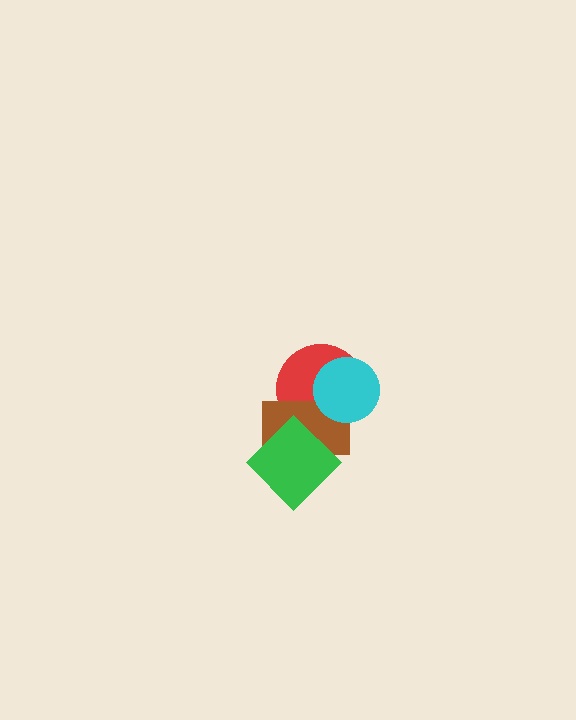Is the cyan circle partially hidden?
No, no other shape covers it.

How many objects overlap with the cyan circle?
2 objects overlap with the cyan circle.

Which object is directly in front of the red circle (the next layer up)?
The brown rectangle is directly in front of the red circle.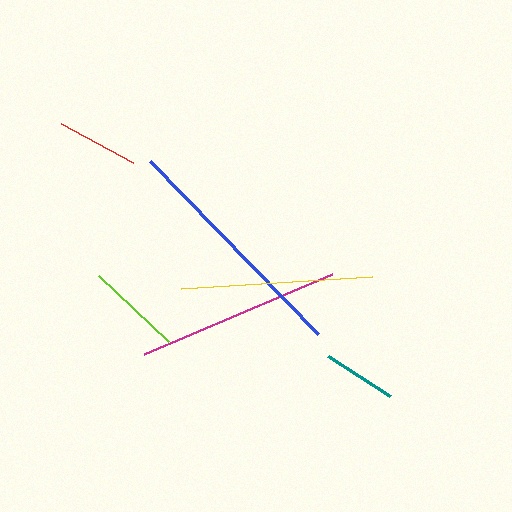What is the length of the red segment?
The red segment is approximately 82 pixels long.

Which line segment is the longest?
The blue line is the longest at approximately 241 pixels.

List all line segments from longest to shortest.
From longest to shortest: blue, magenta, yellow, lime, red, teal.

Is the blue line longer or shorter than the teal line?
The blue line is longer than the teal line.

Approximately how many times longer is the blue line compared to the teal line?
The blue line is approximately 3.3 times the length of the teal line.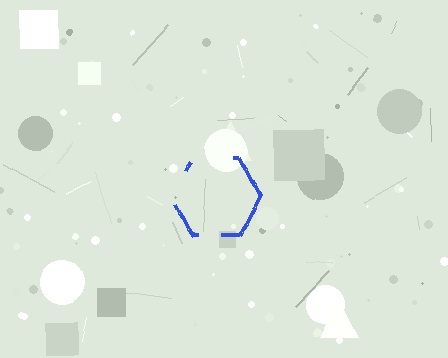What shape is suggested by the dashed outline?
The dashed outline suggests a hexagon.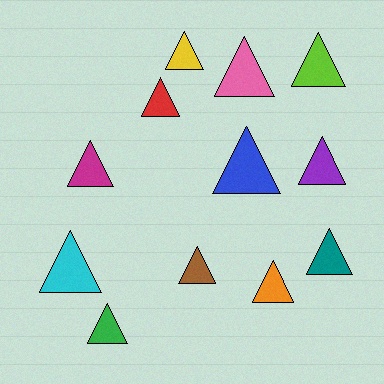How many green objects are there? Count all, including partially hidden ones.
There is 1 green object.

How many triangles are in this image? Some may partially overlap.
There are 12 triangles.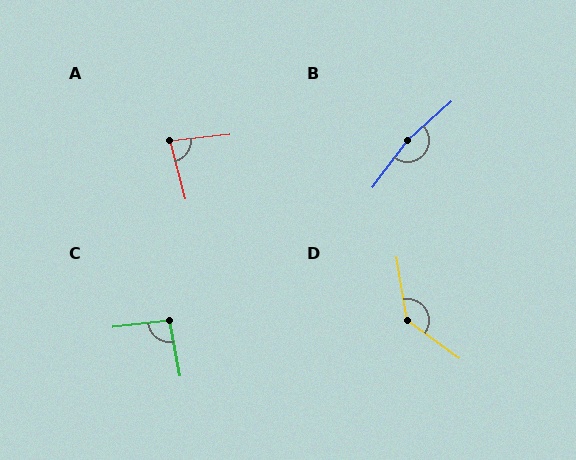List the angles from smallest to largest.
A (81°), C (95°), D (136°), B (169°).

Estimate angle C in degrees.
Approximately 95 degrees.